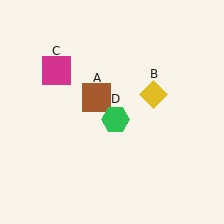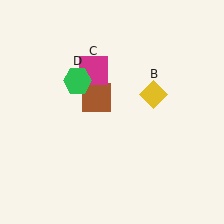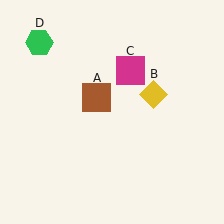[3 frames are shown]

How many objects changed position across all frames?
2 objects changed position: magenta square (object C), green hexagon (object D).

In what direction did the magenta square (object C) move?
The magenta square (object C) moved right.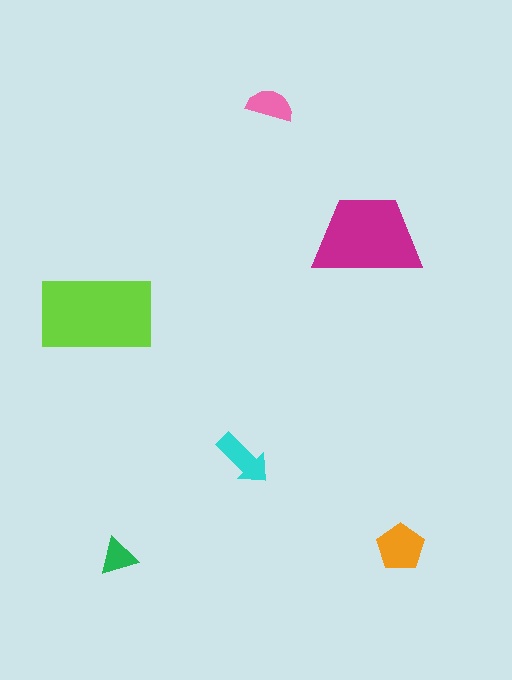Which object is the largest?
The lime rectangle.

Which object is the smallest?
The green triangle.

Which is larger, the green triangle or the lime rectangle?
The lime rectangle.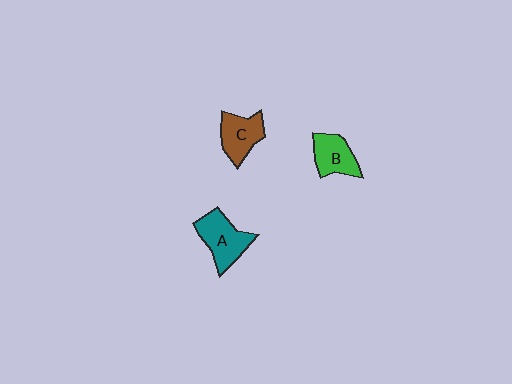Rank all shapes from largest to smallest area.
From largest to smallest: A (teal), C (brown), B (green).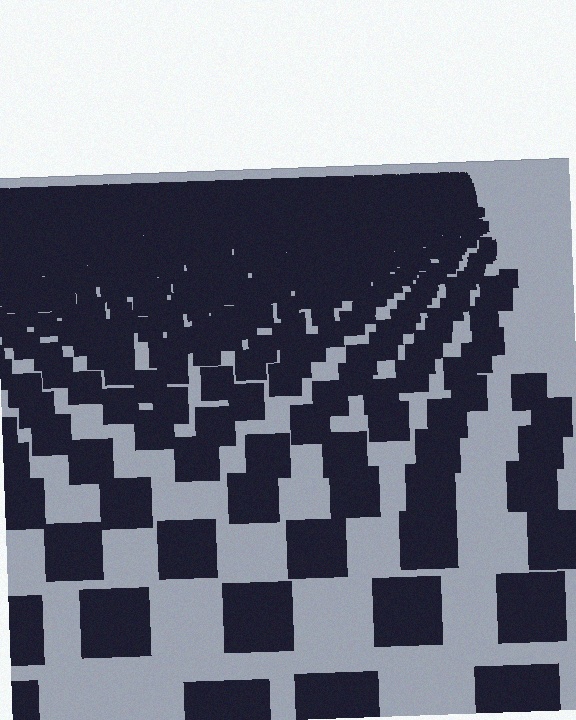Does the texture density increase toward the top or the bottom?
Density increases toward the top.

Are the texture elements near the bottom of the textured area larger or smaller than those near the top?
Larger. Near the bottom, elements are closer to the viewer and appear at a bigger on-screen size.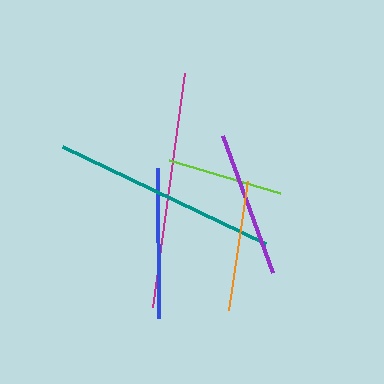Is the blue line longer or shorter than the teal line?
The teal line is longer than the blue line.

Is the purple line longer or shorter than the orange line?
The purple line is longer than the orange line.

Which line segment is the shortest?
The lime line is the shortest at approximately 116 pixels.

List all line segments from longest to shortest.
From longest to shortest: magenta, teal, blue, purple, orange, lime.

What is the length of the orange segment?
The orange segment is approximately 131 pixels long.